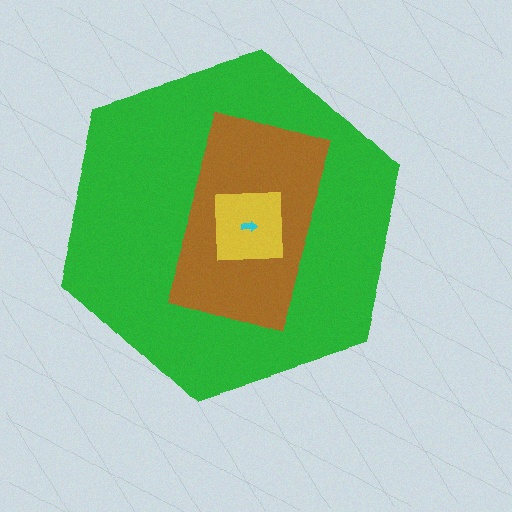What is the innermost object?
The cyan arrow.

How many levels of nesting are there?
4.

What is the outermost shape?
The green hexagon.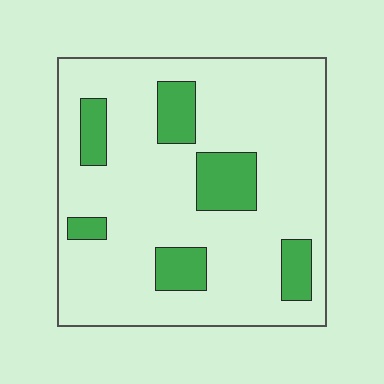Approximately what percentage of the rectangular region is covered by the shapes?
Approximately 20%.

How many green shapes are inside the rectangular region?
6.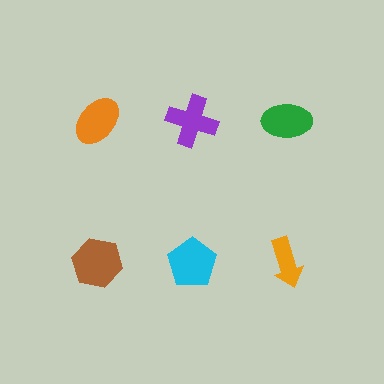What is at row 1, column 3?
A green ellipse.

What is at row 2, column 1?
A brown hexagon.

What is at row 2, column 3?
An orange arrow.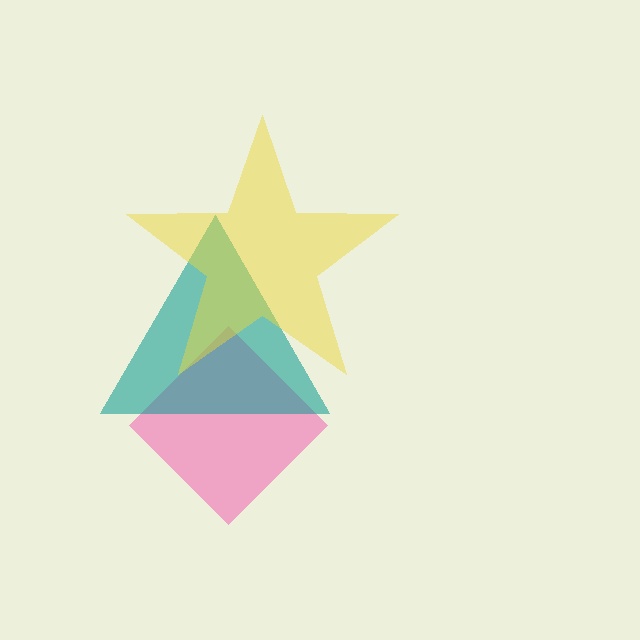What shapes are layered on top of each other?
The layered shapes are: a pink diamond, a teal triangle, a yellow star.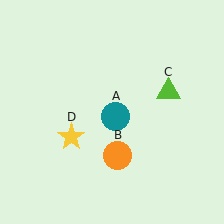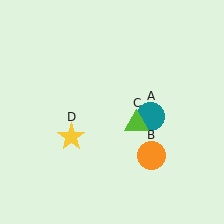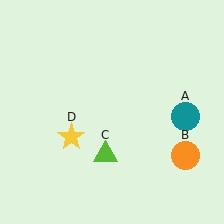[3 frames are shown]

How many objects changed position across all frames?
3 objects changed position: teal circle (object A), orange circle (object B), lime triangle (object C).